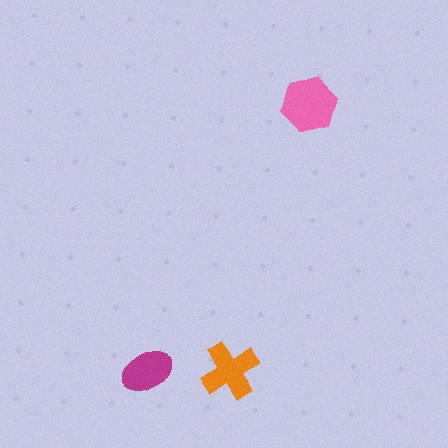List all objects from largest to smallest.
The pink hexagon, the orange cross, the magenta ellipse.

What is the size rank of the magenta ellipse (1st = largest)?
3rd.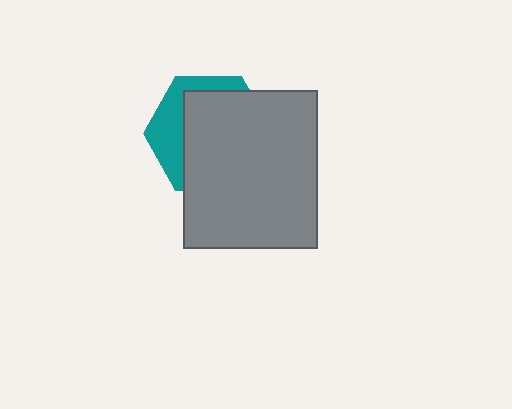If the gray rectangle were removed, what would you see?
You would see the complete teal hexagon.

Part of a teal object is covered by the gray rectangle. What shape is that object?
It is a hexagon.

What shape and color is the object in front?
The object in front is a gray rectangle.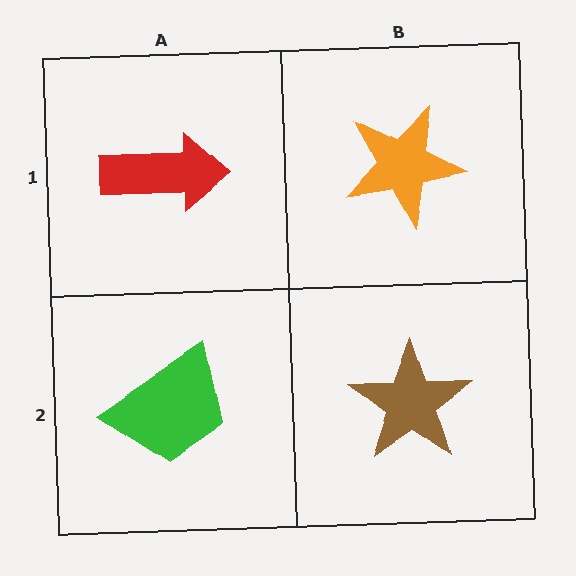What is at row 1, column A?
A red arrow.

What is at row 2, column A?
A green trapezoid.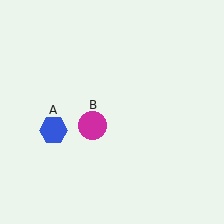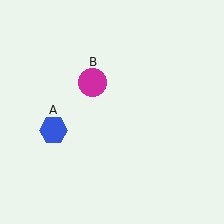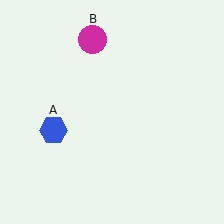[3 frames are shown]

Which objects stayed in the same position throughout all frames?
Blue hexagon (object A) remained stationary.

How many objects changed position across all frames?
1 object changed position: magenta circle (object B).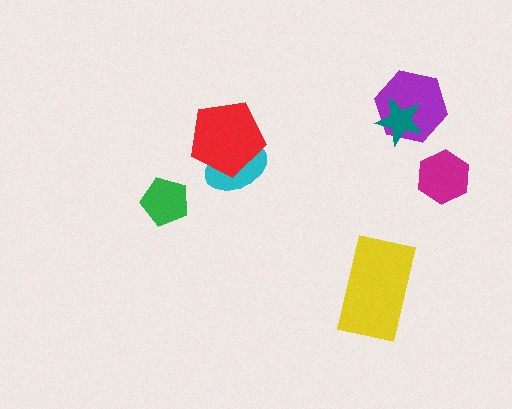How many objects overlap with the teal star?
1 object overlaps with the teal star.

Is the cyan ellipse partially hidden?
Yes, it is partially covered by another shape.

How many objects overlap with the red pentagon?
1 object overlaps with the red pentagon.